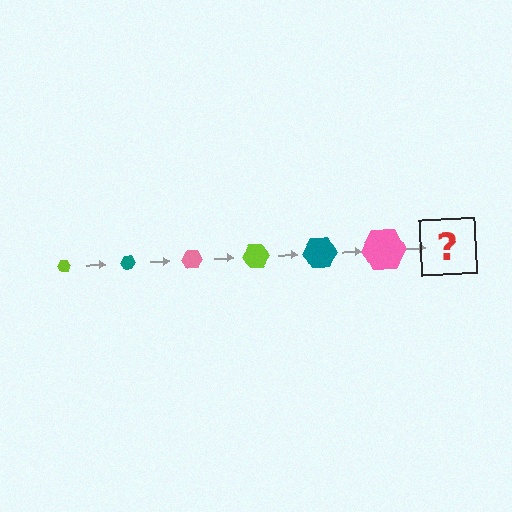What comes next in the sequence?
The next element should be a lime hexagon, larger than the previous one.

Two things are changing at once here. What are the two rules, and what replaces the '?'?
The two rules are that the hexagon grows larger each step and the color cycles through lime, teal, and pink. The '?' should be a lime hexagon, larger than the previous one.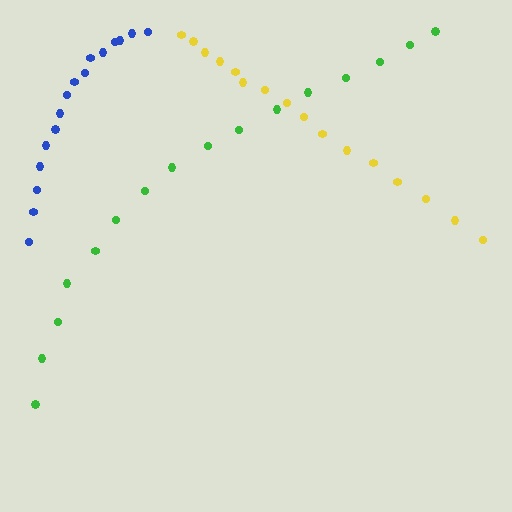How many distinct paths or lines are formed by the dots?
There are 3 distinct paths.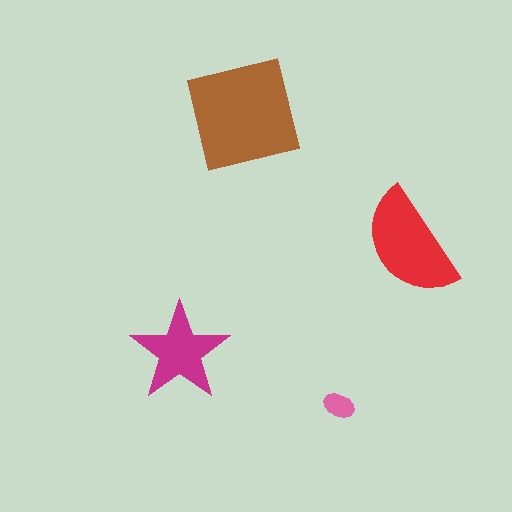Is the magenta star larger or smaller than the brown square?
Smaller.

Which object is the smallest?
The pink ellipse.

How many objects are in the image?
There are 4 objects in the image.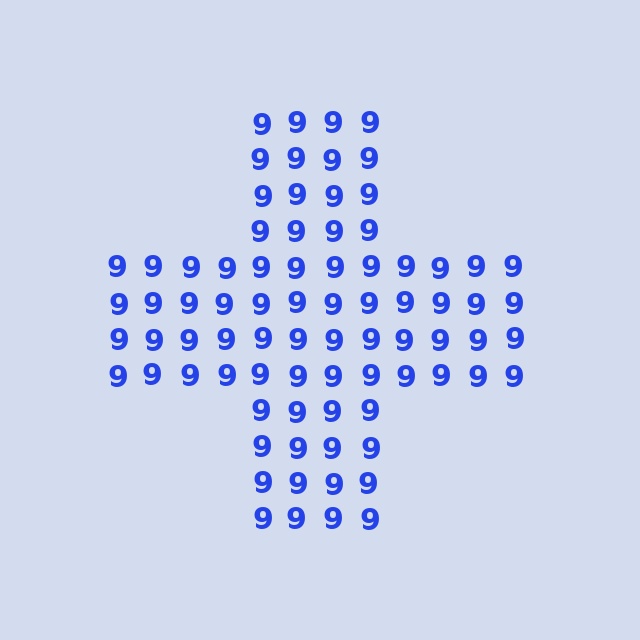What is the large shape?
The large shape is a cross.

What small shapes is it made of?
It is made of small digit 9's.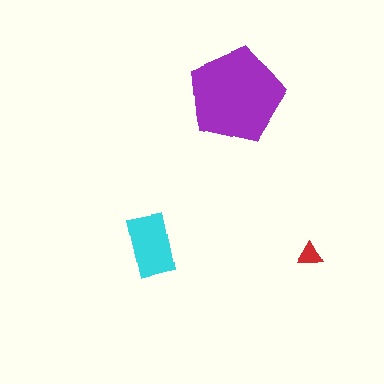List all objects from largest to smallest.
The purple pentagon, the cyan rectangle, the red triangle.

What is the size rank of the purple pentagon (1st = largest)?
1st.